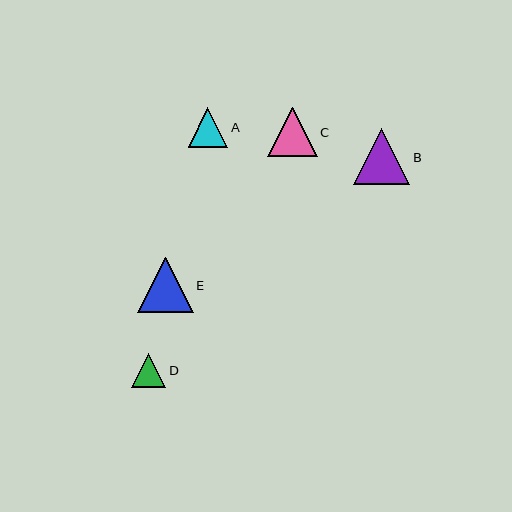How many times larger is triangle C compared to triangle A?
Triangle C is approximately 1.3 times the size of triangle A.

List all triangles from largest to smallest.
From largest to smallest: B, E, C, A, D.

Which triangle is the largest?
Triangle B is the largest with a size of approximately 56 pixels.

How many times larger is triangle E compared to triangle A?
Triangle E is approximately 1.4 times the size of triangle A.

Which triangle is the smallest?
Triangle D is the smallest with a size of approximately 34 pixels.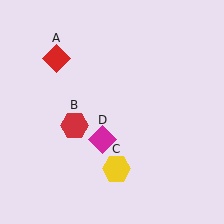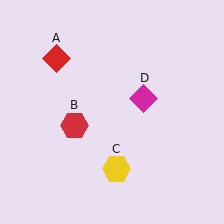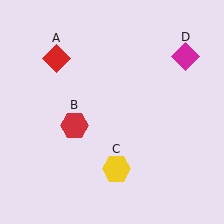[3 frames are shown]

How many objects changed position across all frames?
1 object changed position: magenta diamond (object D).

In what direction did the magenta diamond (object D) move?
The magenta diamond (object D) moved up and to the right.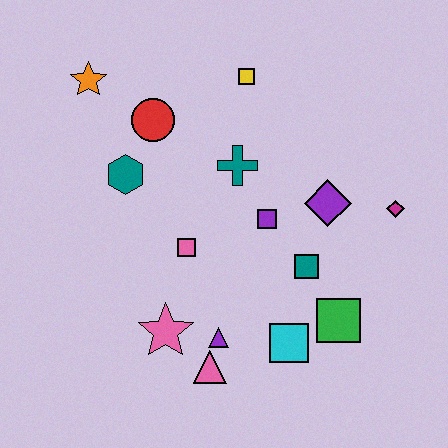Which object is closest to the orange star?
The red circle is closest to the orange star.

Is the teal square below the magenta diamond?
Yes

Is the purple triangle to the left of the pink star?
No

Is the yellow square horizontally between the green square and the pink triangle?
Yes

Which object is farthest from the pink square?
The magenta diamond is farthest from the pink square.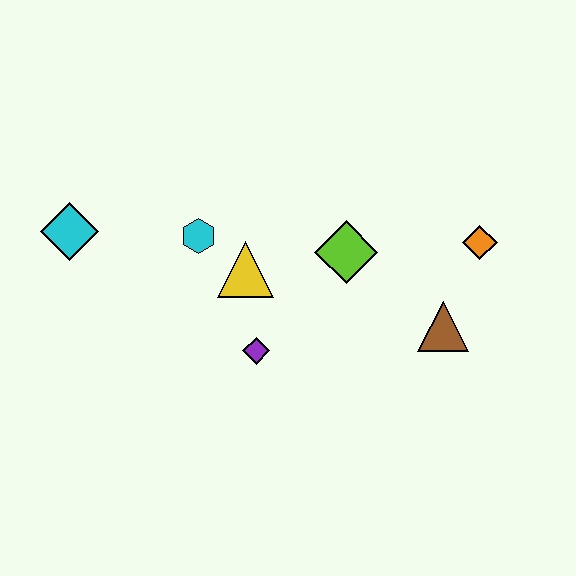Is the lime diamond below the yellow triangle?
No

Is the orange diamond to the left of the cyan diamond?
No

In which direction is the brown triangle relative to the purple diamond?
The brown triangle is to the right of the purple diamond.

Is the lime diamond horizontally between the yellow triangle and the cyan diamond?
No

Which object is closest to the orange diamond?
The brown triangle is closest to the orange diamond.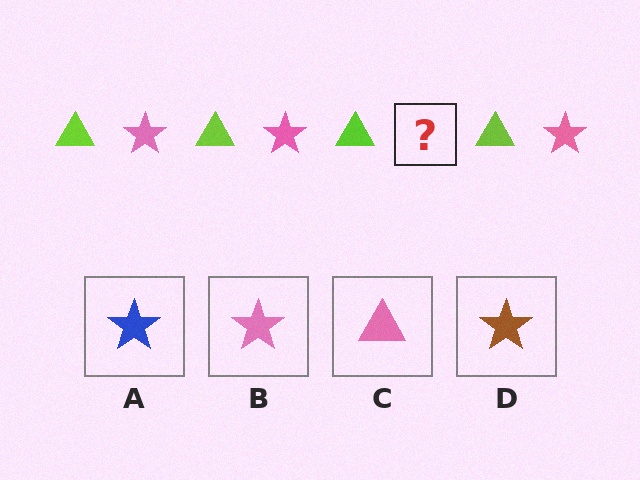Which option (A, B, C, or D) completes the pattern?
B.